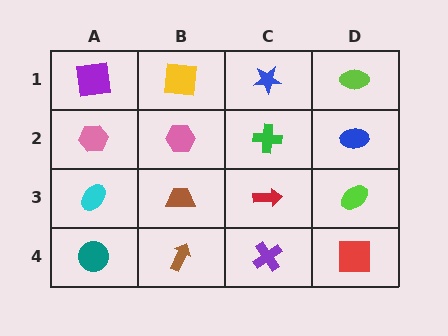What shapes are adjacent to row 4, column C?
A red arrow (row 3, column C), a brown arrow (row 4, column B), a red square (row 4, column D).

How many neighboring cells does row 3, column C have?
4.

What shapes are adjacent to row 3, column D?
A blue ellipse (row 2, column D), a red square (row 4, column D), a red arrow (row 3, column C).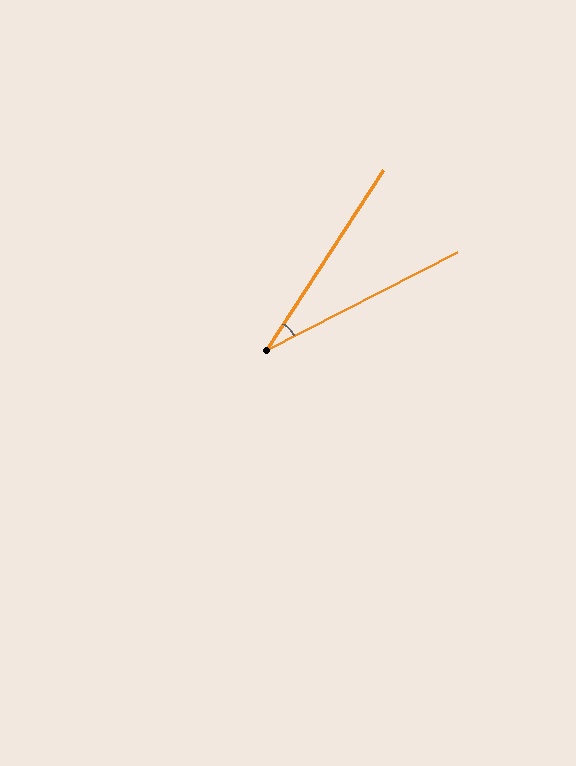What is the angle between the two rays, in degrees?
Approximately 30 degrees.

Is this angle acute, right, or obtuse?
It is acute.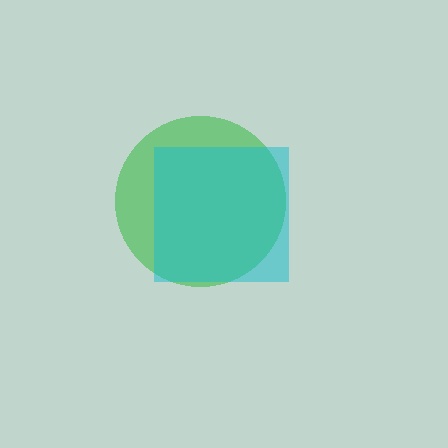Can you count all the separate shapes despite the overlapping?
Yes, there are 2 separate shapes.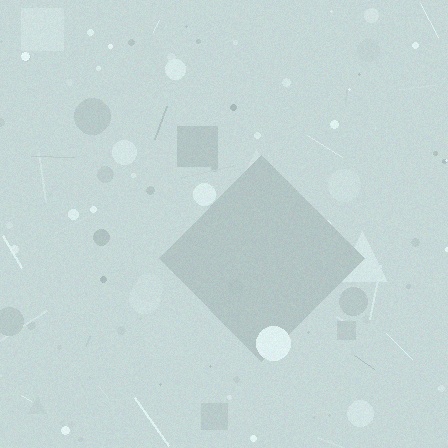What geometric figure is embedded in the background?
A diamond is embedded in the background.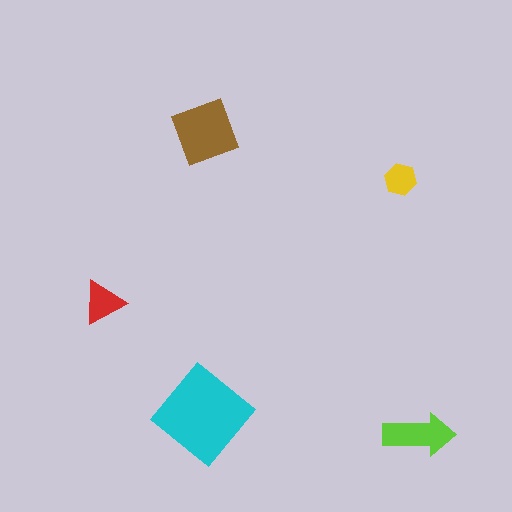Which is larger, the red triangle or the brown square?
The brown square.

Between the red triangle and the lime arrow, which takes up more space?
The lime arrow.